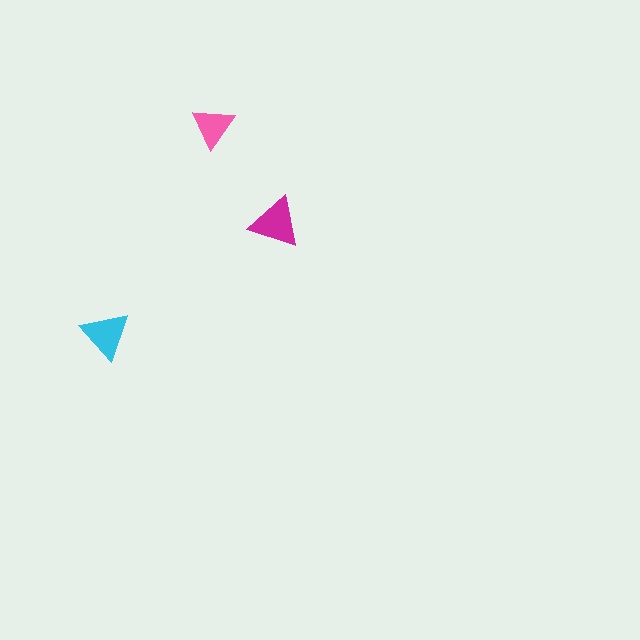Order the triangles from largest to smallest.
the magenta one, the cyan one, the pink one.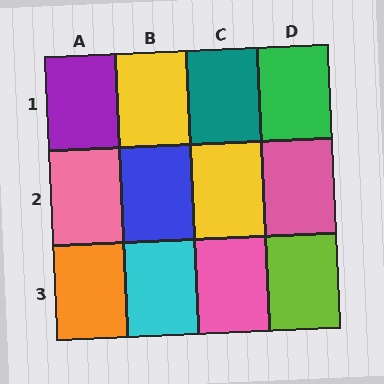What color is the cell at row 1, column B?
Yellow.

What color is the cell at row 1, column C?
Teal.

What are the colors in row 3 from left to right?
Orange, cyan, pink, lime.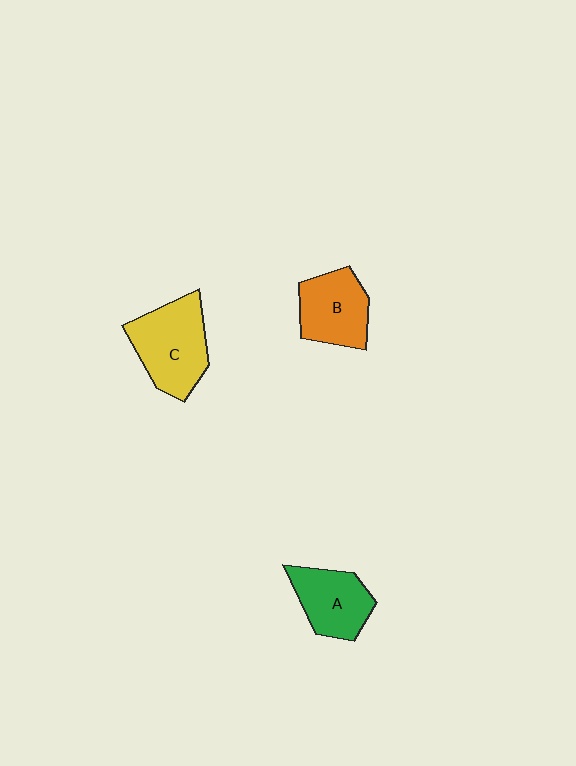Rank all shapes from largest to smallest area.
From largest to smallest: C (yellow), B (orange), A (green).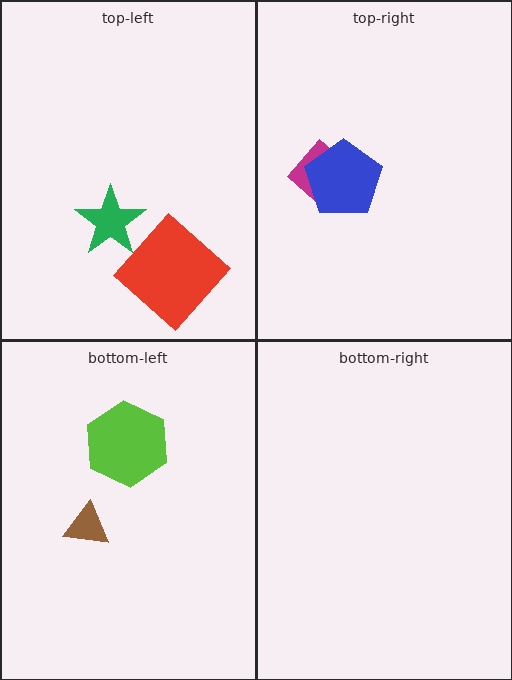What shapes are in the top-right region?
The magenta diamond, the blue pentagon.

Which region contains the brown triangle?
The bottom-left region.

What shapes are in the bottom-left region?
The brown triangle, the lime hexagon.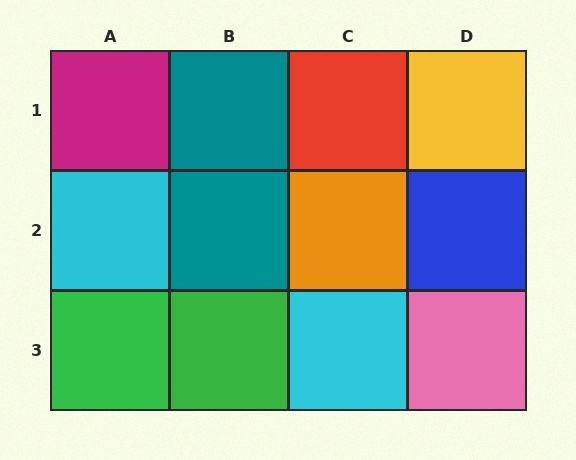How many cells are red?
1 cell is red.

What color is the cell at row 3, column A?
Green.